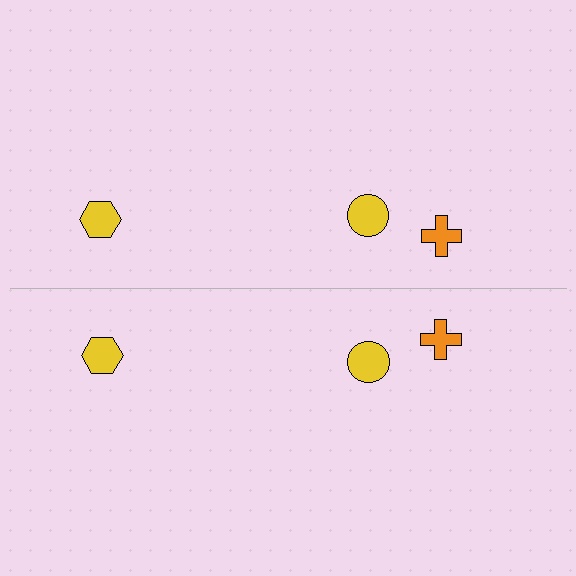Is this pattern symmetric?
Yes, this pattern has bilateral (reflection) symmetry.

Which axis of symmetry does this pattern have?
The pattern has a horizontal axis of symmetry running through the center of the image.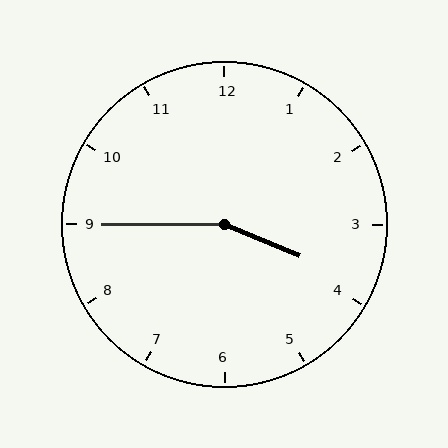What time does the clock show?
3:45.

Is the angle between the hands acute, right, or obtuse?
It is obtuse.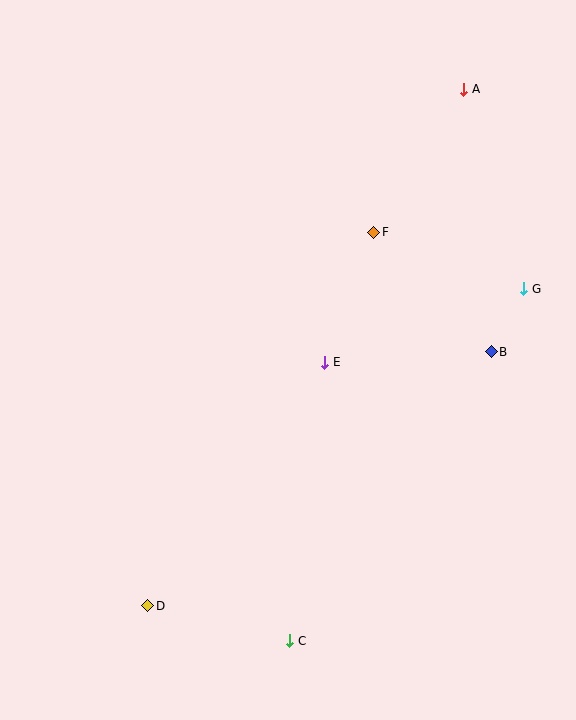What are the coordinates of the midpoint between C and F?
The midpoint between C and F is at (332, 437).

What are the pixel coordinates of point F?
Point F is at (374, 232).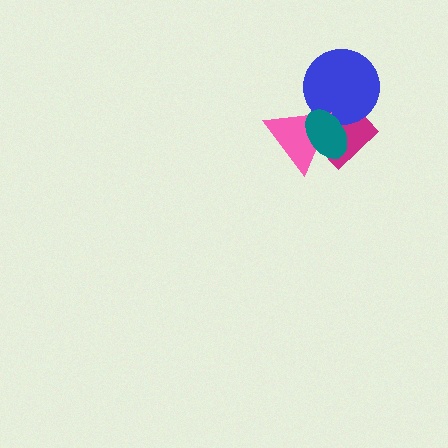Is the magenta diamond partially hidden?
Yes, it is partially covered by another shape.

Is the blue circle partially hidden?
Yes, it is partially covered by another shape.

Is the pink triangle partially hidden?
Yes, it is partially covered by another shape.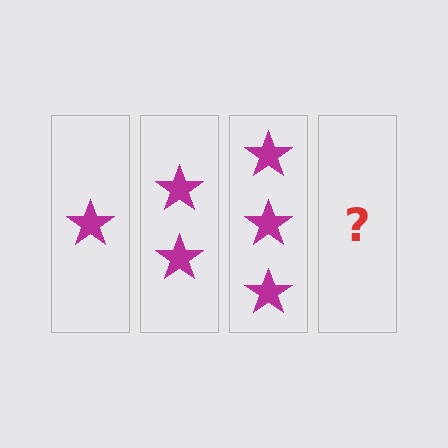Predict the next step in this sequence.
The next step is 4 stars.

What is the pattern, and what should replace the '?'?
The pattern is that each step adds one more star. The '?' should be 4 stars.